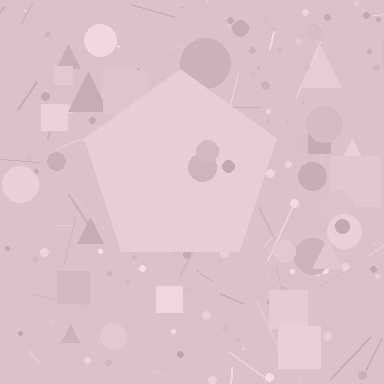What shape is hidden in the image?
A pentagon is hidden in the image.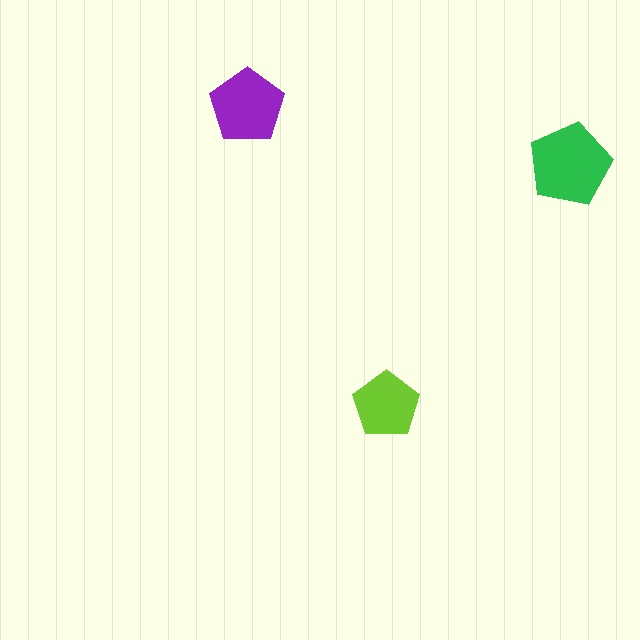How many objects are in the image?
There are 3 objects in the image.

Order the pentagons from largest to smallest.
the green one, the purple one, the lime one.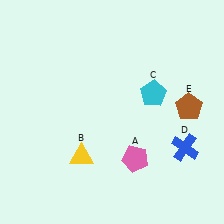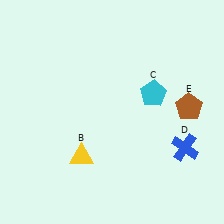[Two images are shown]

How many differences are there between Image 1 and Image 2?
There is 1 difference between the two images.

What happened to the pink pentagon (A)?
The pink pentagon (A) was removed in Image 2. It was in the bottom-right area of Image 1.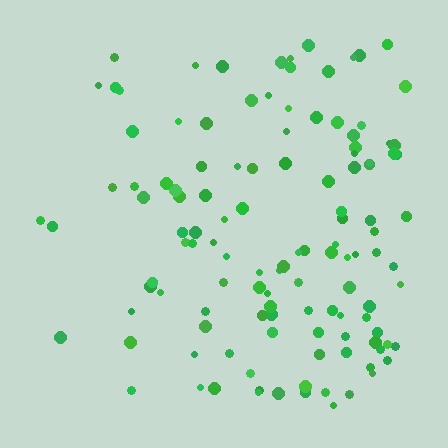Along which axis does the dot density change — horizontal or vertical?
Horizontal.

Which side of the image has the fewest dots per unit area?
The left.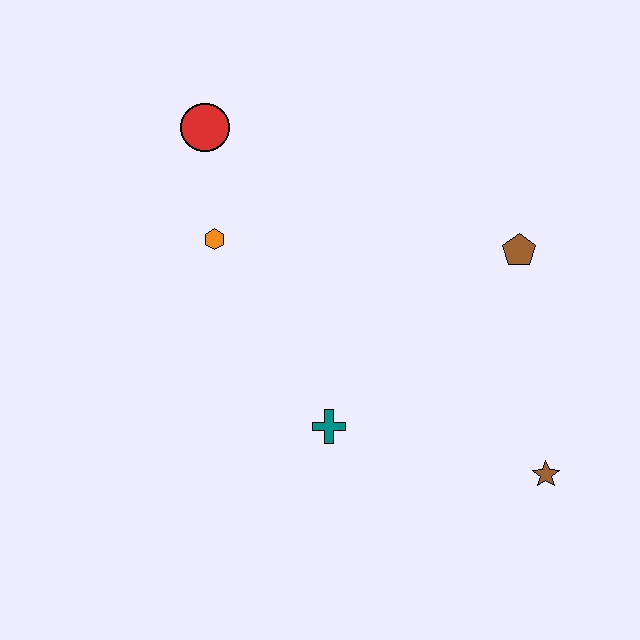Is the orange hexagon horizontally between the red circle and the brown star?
Yes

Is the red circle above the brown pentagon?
Yes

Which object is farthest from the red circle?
The brown star is farthest from the red circle.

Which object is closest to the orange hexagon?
The red circle is closest to the orange hexagon.